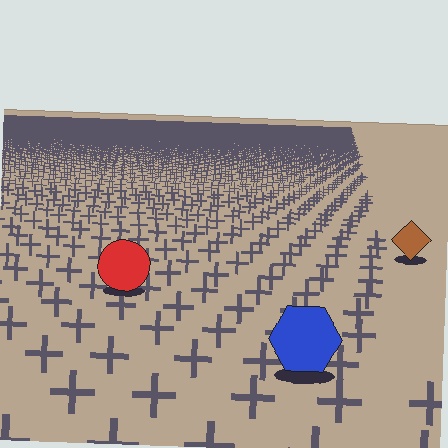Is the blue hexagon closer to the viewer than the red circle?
Yes. The blue hexagon is closer — you can tell from the texture gradient: the ground texture is coarser near it.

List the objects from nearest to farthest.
From nearest to farthest: the blue hexagon, the red circle, the brown diamond.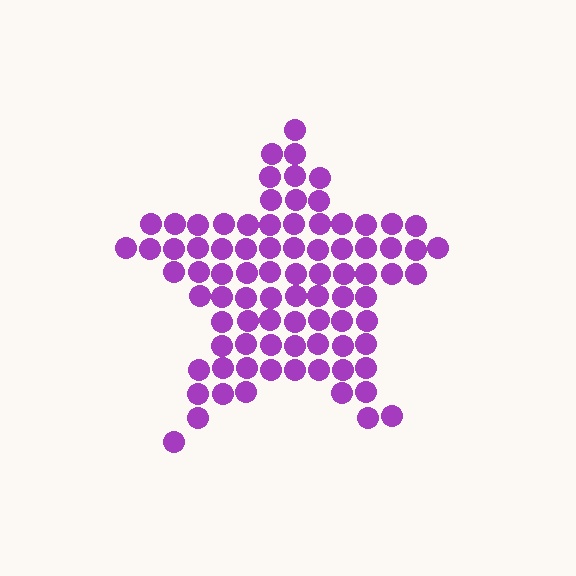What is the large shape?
The large shape is a star.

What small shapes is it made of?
It is made of small circles.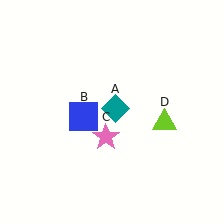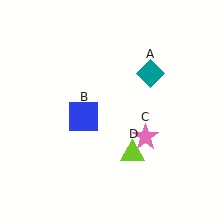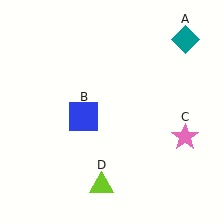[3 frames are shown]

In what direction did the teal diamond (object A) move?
The teal diamond (object A) moved up and to the right.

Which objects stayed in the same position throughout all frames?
Blue square (object B) remained stationary.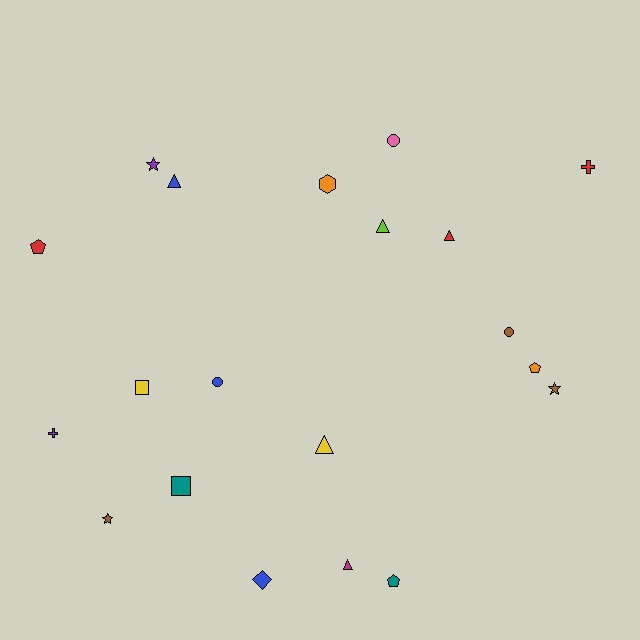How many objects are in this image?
There are 20 objects.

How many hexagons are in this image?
There is 1 hexagon.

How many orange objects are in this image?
There are 2 orange objects.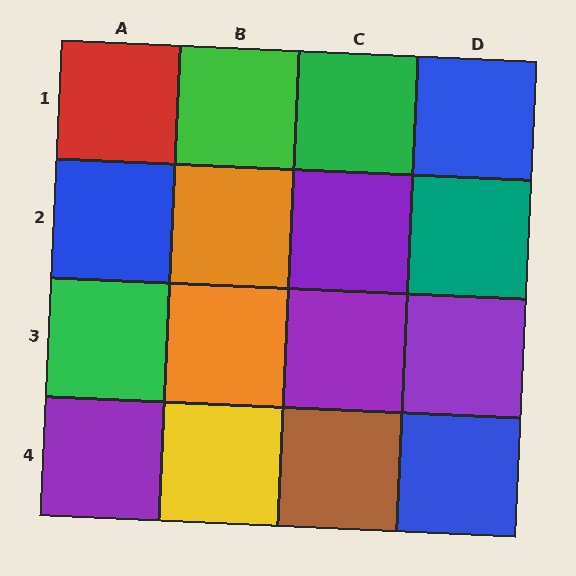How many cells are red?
1 cell is red.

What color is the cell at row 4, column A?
Purple.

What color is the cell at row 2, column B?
Orange.